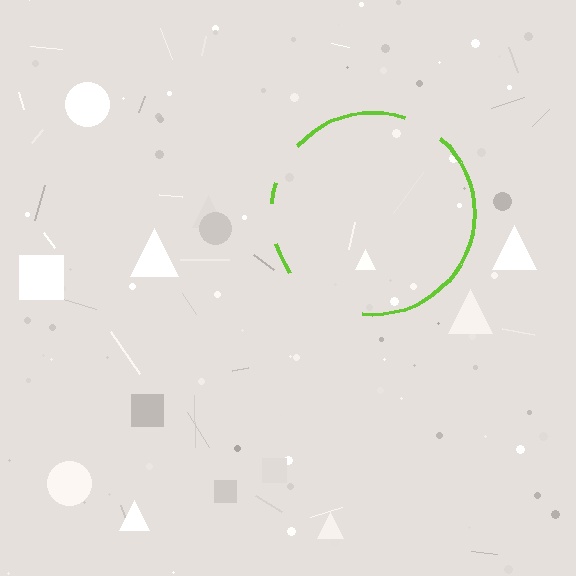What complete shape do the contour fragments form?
The contour fragments form a circle.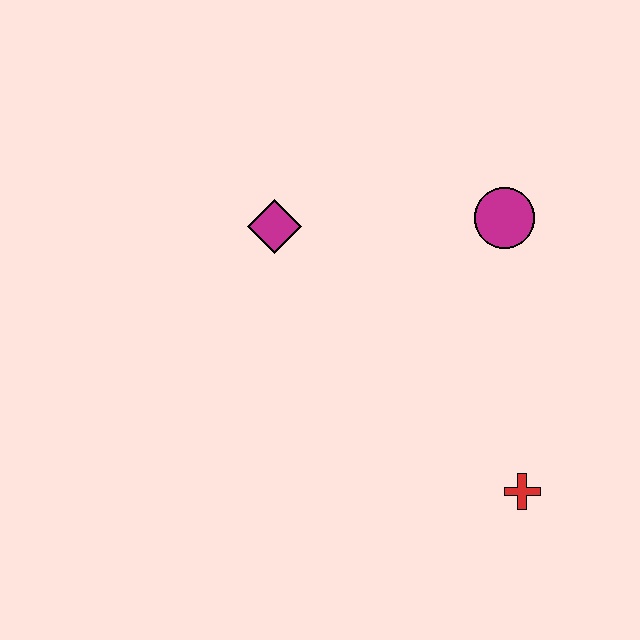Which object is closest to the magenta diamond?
The magenta circle is closest to the magenta diamond.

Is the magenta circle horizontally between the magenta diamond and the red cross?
Yes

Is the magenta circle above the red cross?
Yes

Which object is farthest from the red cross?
The magenta diamond is farthest from the red cross.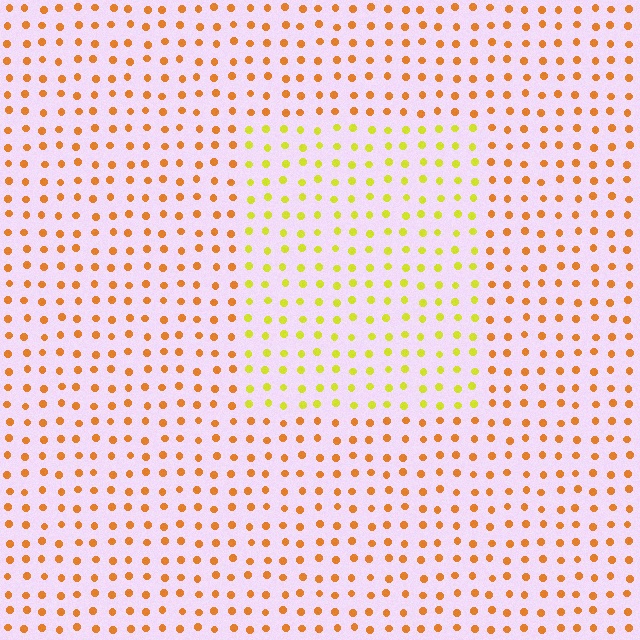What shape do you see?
I see a rectangle.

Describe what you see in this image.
The image is filled with small orange elements in a uniform arrangement. A rectangle-shaped region is visible where the elements are tinted to a slightly different hue, forming a subtle color boundary.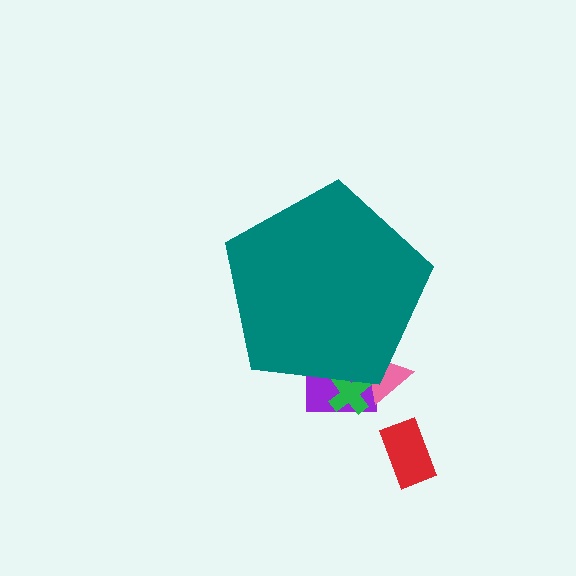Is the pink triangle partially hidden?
Yes, the pink triangle is partially hidden behind the teal pentagon.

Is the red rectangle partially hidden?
No, the red rectangle is fully visible.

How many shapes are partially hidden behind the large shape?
3 shapes are partially hidden.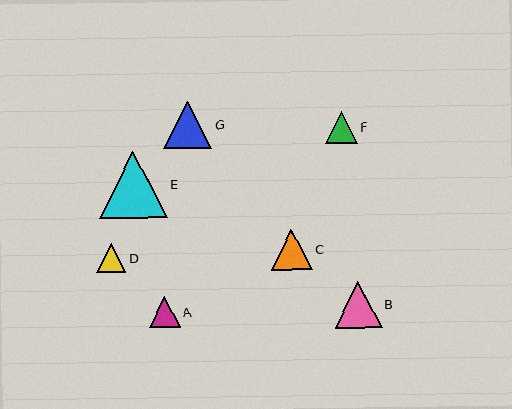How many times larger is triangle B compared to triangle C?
Triangle B is approximately 1.1 times the size of triangle C.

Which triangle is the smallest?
Triangle D is the smallest with a size of approximately 29 pixels.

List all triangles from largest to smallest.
From largest to smallest: E, G, B, C, F, A, D.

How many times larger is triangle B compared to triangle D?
Triangle B is approximately 1.6 times the size of triangle D.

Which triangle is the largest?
Triangle E is the largest with a size of approximately 67 pixels.